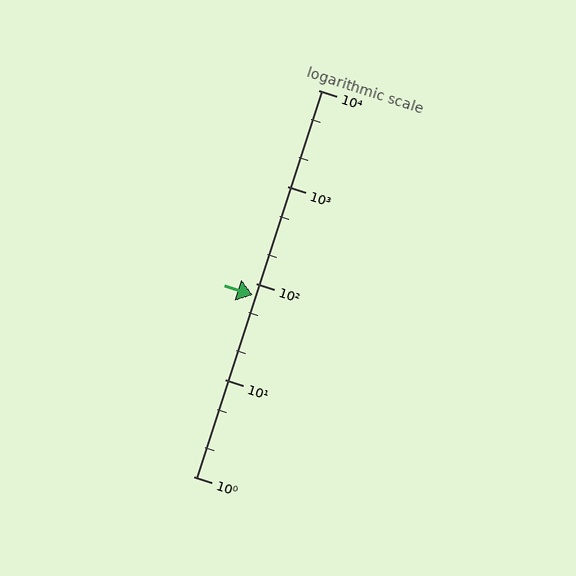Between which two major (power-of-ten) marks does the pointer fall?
The pointer is between 10 and 100.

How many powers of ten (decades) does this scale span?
The scale spans 4 decades, from 1 to 10000.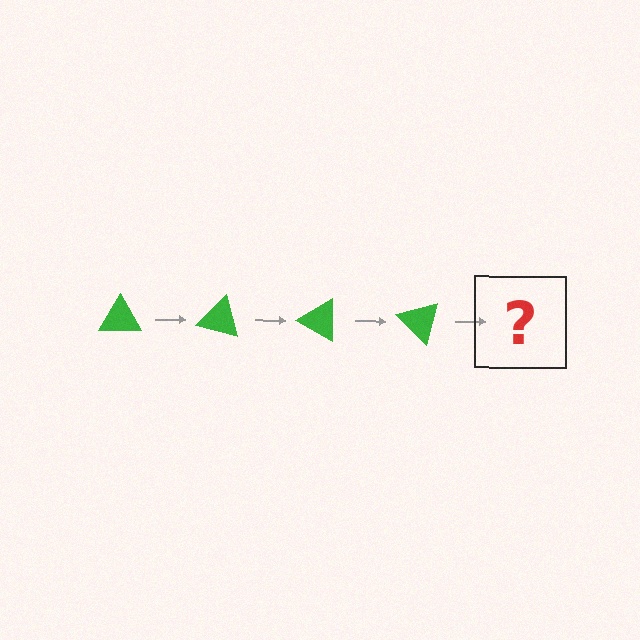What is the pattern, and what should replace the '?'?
The pattern is that the triangle rotates 15 degrees each step. The '?' should be a green triangle rotated 60 degrees.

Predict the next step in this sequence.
The next step is a green triangle rotated 60 degrees.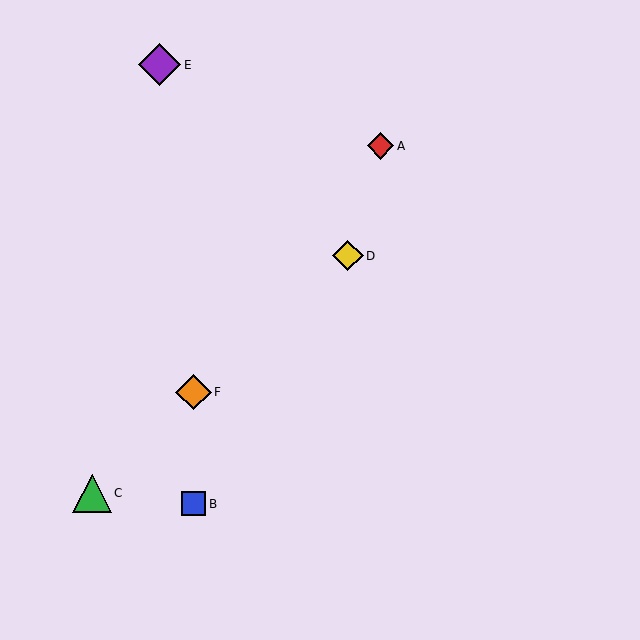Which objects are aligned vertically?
Objects B, F are aligned vertically.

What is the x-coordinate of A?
Object A is at x≈381.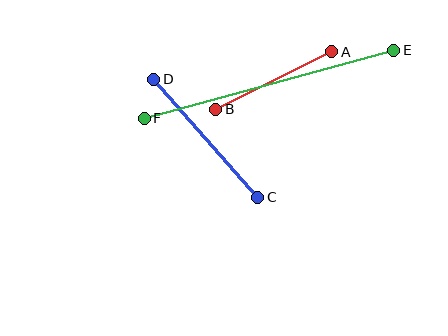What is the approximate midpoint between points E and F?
The midpoint is at approximately (269, 84) pixels.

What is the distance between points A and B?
The distance is approximately 130 pixels.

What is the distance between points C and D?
The distance is approximately 157 pixels.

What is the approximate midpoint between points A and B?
The midpoint is at approximately (274, 81) pixels.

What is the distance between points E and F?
The distance is approximately 259 pixels.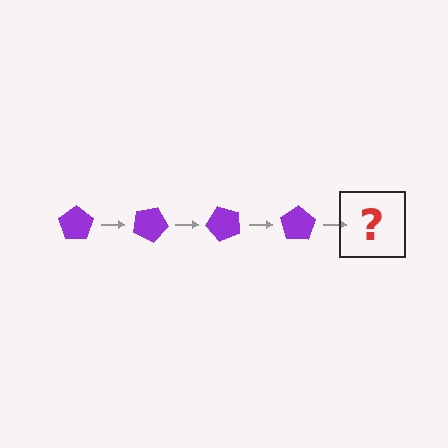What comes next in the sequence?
The next element should be a purple pentagon rotated 100 degrees.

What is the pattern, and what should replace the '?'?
The pattern is that the pentagon rotates 25 degrees each step. The '?' should be a purple pentagon rotated 100 degrees.